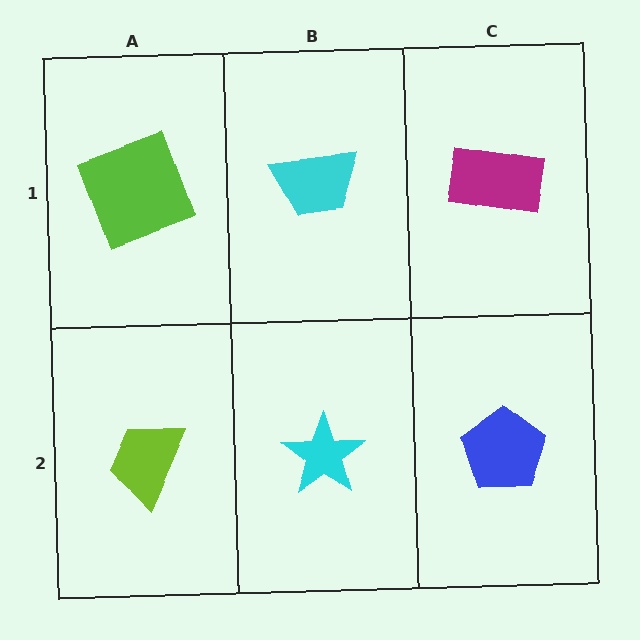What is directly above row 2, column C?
A magenta rectangle.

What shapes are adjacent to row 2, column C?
A magenta rectangle (row 1, column C), a cyan star (row 2, column B).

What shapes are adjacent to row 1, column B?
A cyan star (row 2, column B), a lime square (row 1, column A), a magenta rectangle (row 1, column C).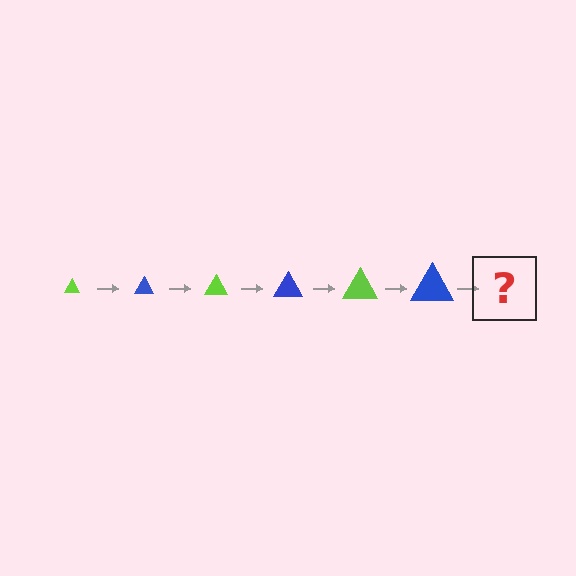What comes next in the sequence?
The next element should be a lime triangle, larger than the previous one.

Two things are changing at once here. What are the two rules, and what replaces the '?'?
The two rules are that the triangle grows larger each step and the color cycles through lime and blue. The '?' should be a lime triangle, larger than the previous one.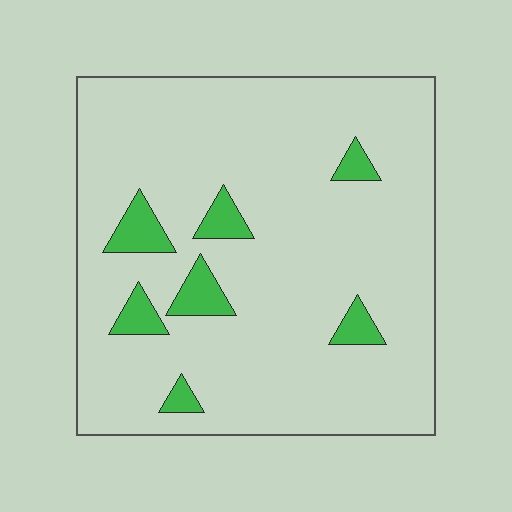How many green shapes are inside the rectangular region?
7.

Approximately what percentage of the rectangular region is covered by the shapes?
Approximately 10%.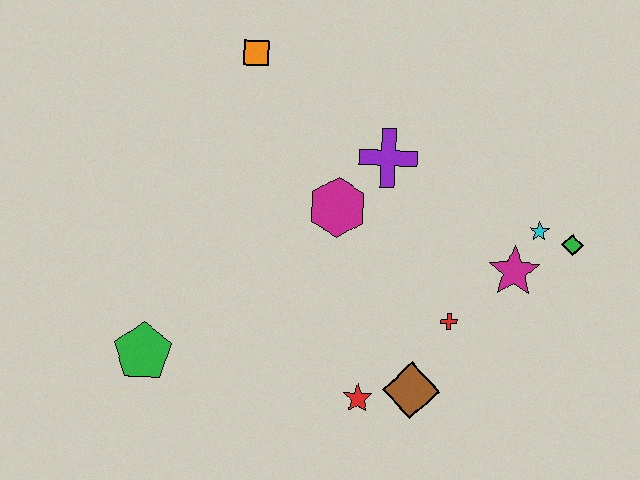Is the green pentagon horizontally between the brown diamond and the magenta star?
No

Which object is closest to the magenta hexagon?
The purple cross is closest to the magenta hexagon.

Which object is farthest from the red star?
The orange square is farthest from the red star.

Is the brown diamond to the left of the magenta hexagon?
No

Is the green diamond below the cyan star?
Yes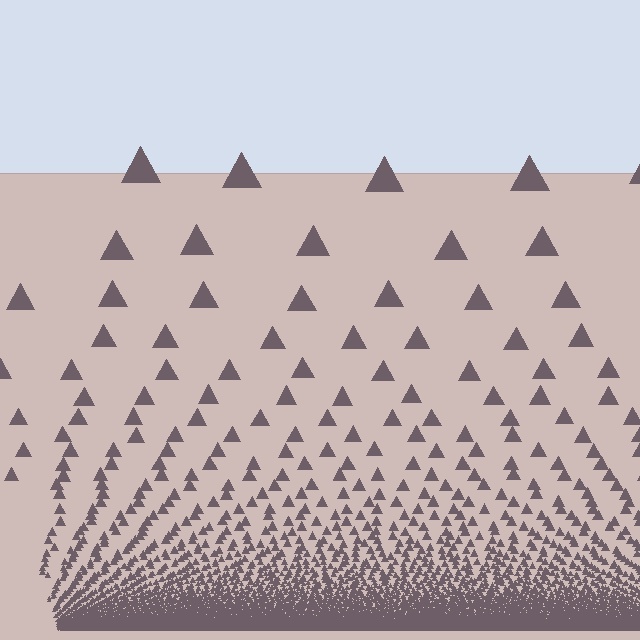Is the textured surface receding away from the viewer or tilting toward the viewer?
The surface appears to tilt toward the viewer. Texture elements get larger and sparser toward the top.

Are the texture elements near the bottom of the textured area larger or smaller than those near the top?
Smaller. The gradient is inverted — elements near the bottom are smaller and denser.